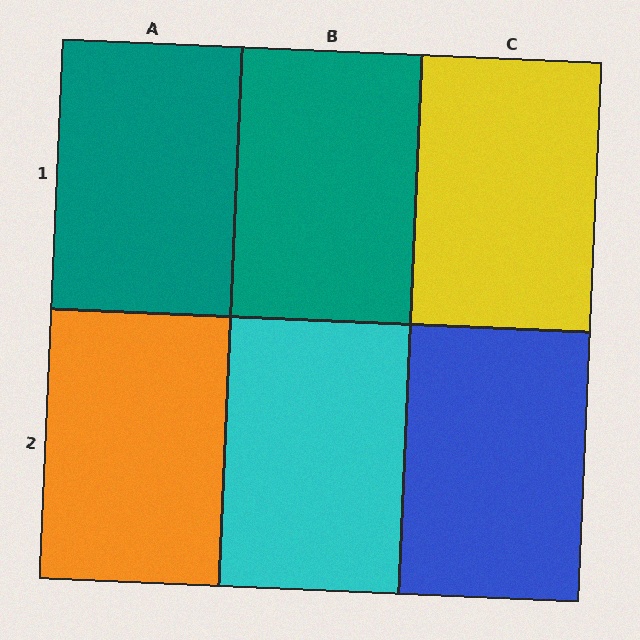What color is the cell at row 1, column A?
Teal.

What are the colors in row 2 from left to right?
Orange, cyan, blue.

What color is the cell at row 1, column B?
Teal.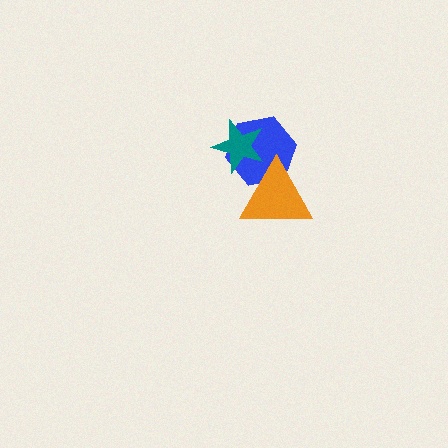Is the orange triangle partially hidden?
Yes, it is partially covered by another shape.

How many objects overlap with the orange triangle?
2 objects overlap with the orange triangle.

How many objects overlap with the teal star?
2 objects overlap with the teal star.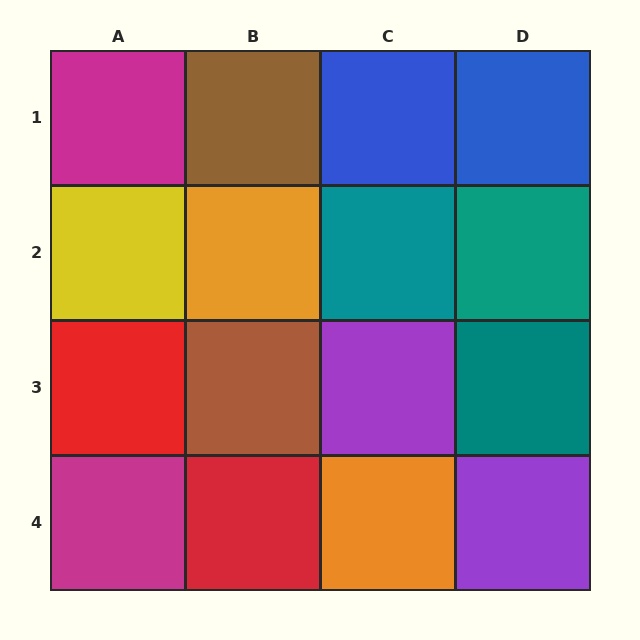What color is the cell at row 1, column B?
Brown.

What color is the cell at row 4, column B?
Red.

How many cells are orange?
2 cells are orange.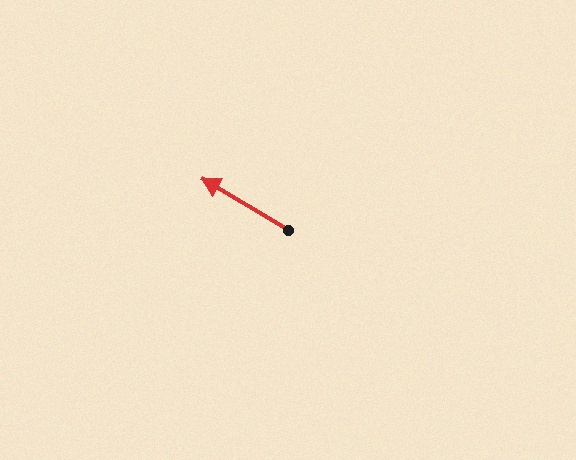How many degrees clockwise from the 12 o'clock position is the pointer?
Approximately 301 degrees.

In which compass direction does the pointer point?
Northwest.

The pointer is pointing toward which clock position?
Roughly 10 o'clock.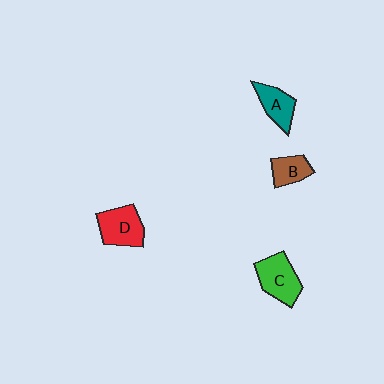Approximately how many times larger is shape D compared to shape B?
Approximately 1.6 times.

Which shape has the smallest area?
Shape B (brown).